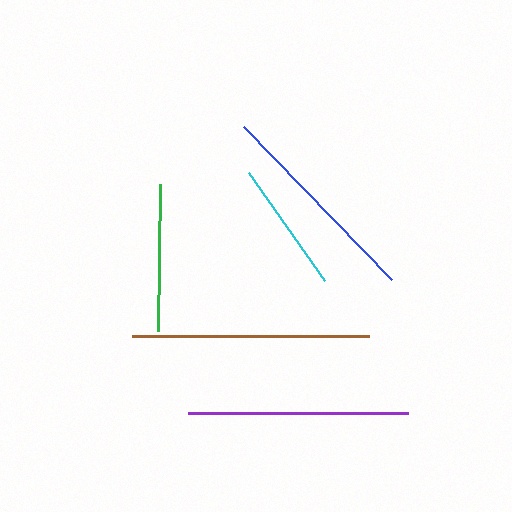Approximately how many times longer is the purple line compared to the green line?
The purple line is approximately 1.5 times the length of the green line.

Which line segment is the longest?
The brown line is the longest at approximately 237 pixels.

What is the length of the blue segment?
The blue segment is approximately 213 pixels long.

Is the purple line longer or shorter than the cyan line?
The purple line is longer than the cyan line.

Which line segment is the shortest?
The cyan line is the shortest at approximately 132 pixels.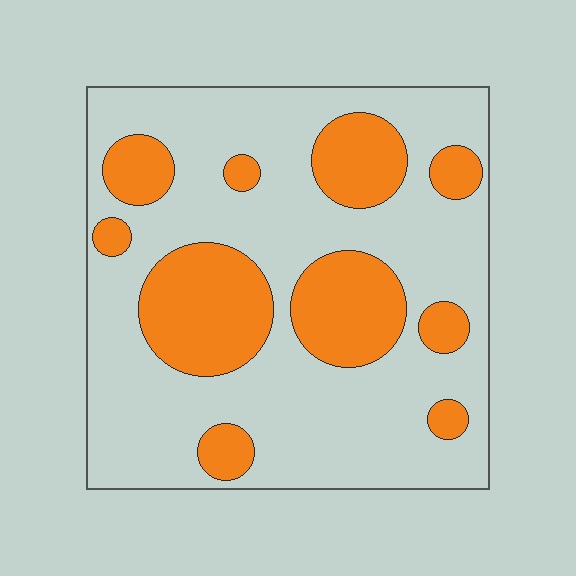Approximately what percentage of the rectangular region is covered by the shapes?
Approximately 30%.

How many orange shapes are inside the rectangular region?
10.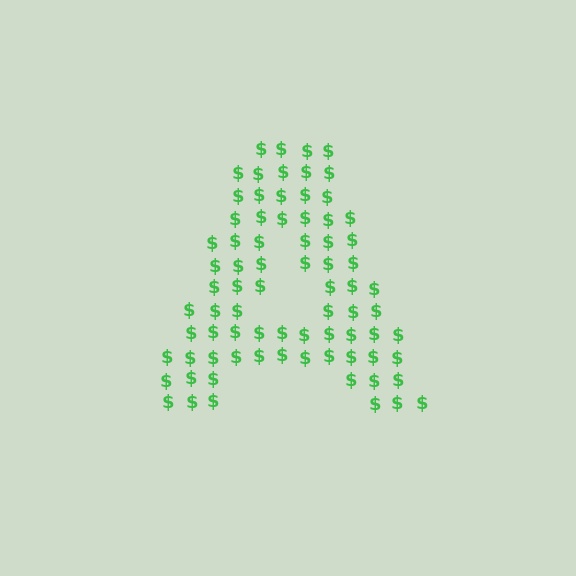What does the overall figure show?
The overall figure shows the letter A.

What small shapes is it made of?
It is made of small dollar signs.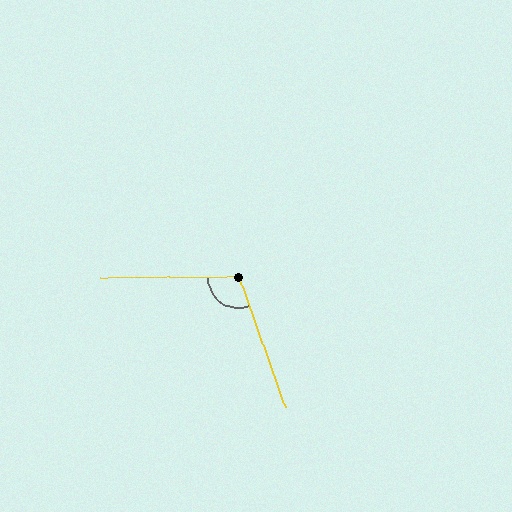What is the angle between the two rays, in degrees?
Approximately 110 degrees.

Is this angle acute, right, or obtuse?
It is obtuse.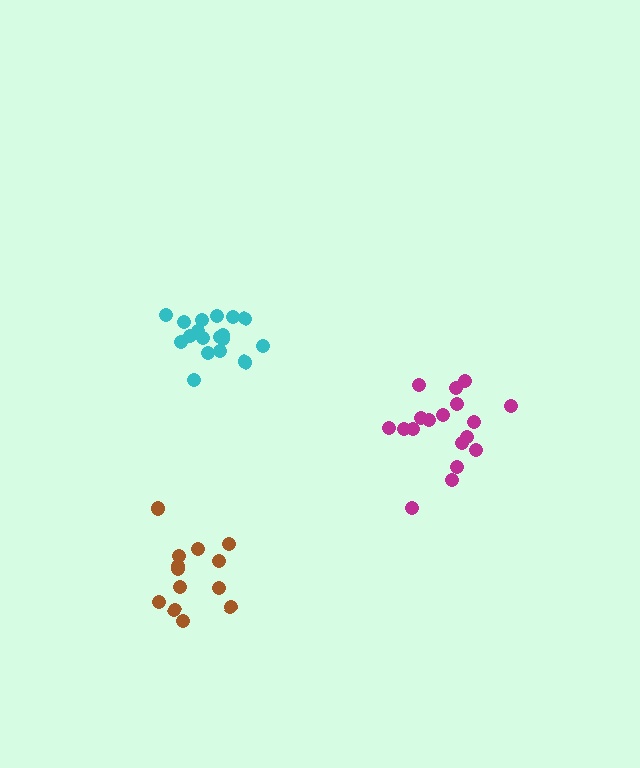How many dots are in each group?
Group 1: 18 dots, Group 2: 13 dots, Group 3: 18 dots (49 total).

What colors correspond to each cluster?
The clusters are colored: magenta, brown, cyan.